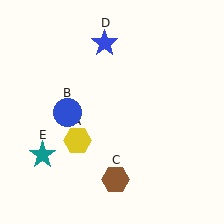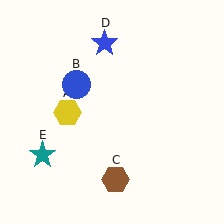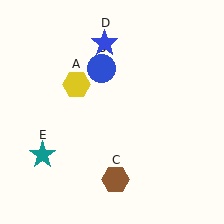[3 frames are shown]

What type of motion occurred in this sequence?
The yellow hexagon (object A), blue circle (object B) rotated clockwise around the center of the scene.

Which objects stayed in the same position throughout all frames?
Brown hexagon (object C) and blue star (object D) and teal star (object E) remained stationary.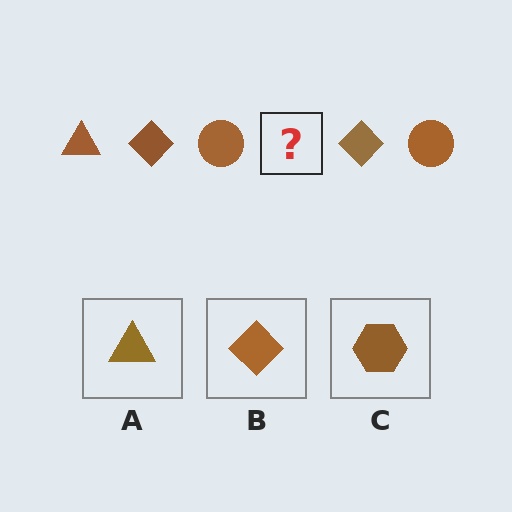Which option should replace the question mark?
Option A.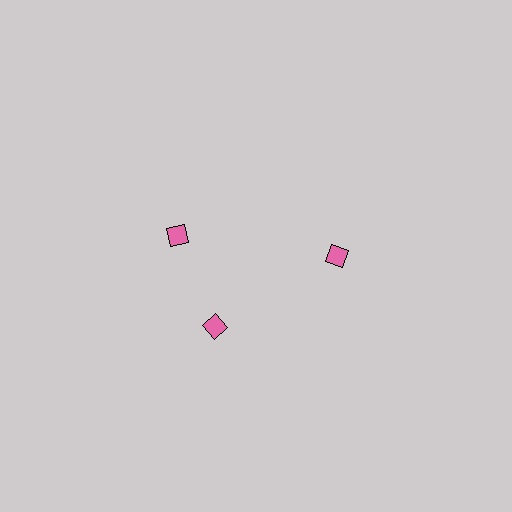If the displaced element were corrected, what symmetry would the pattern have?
It would have 3-fold rotational symmetry — the pattern would map onto itself every 120 degrees.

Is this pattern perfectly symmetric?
No. The 3 pink diamonds are arranged in a ring, but one element near the 11 o'clock position is rotated out of alignment along the ring, breaking the 3-fold rotational symmetry.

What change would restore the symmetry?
The symmetry would be restored by rotating it back into even spacing with its neighbors so that all 3 diamonds sit at equal angles and equal distance from the center.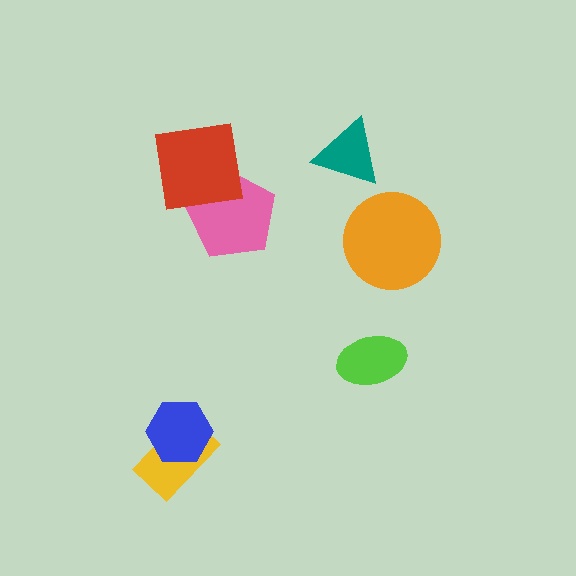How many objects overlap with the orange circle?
0 objects overlap with the orange circle.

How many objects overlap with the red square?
1 object overlaps with the red square.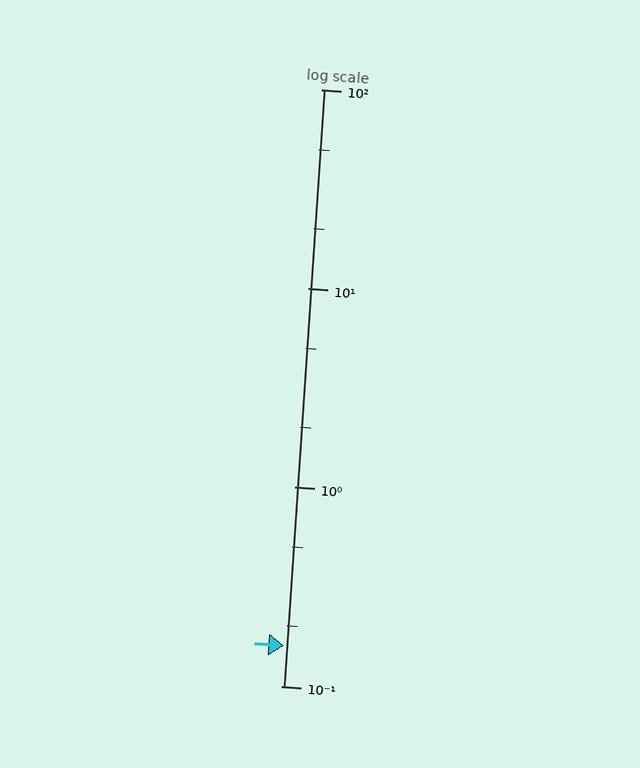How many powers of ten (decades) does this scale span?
The scale spans 3 decades, from 0.1 to 100.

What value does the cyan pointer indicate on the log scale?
The pointer indicates approximately 0.16.